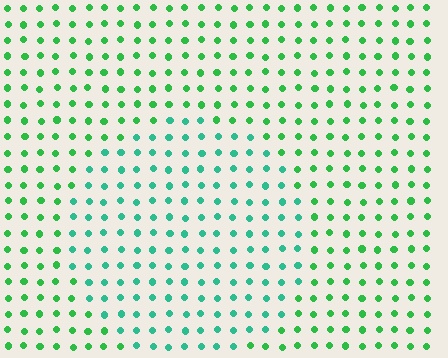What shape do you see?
I see a circle.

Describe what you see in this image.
The image is filled with small green elements in a uniform arrangement. A circle-shaped region is visible where the elements are tinted to a slightly different hue, forming a subtle color boundary.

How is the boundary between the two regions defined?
The boundary is defined purely by a slight shift in hue (about 32 degrees). Spacing, size, and orientation are identical on both sides.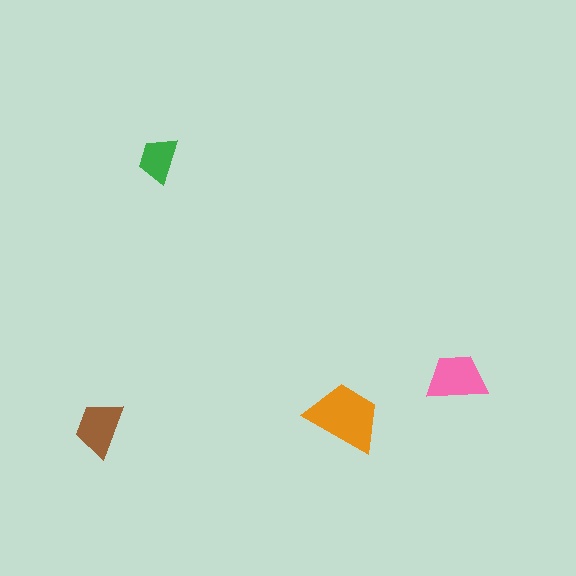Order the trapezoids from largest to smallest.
the orange one, the pink one, the brown one, the green one.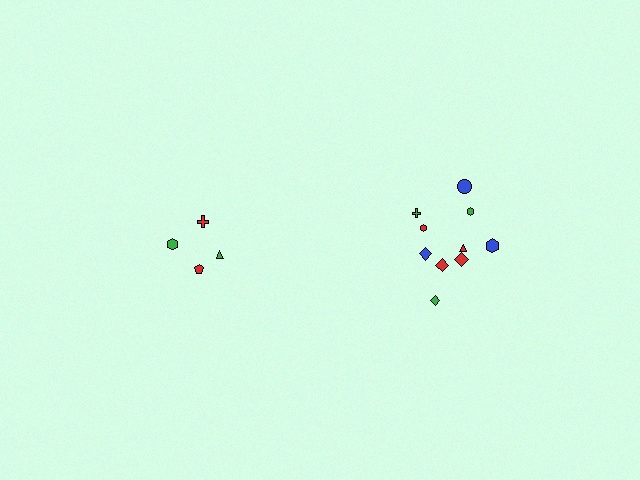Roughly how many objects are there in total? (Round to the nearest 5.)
Roughly 15 objects in total.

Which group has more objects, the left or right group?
The right group.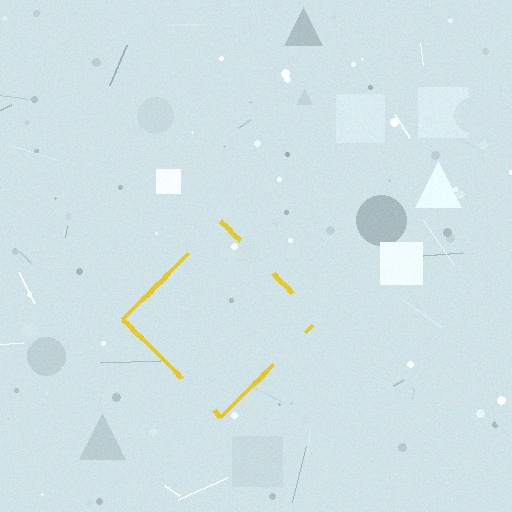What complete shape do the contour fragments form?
The contour fragments form a diamond.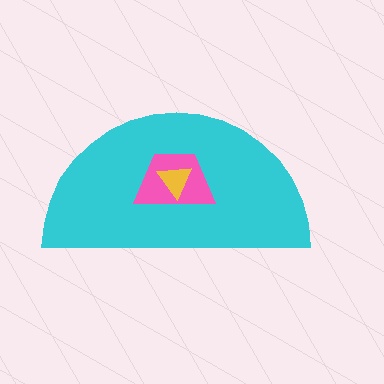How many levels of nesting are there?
3.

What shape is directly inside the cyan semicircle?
The pink trapezoid.